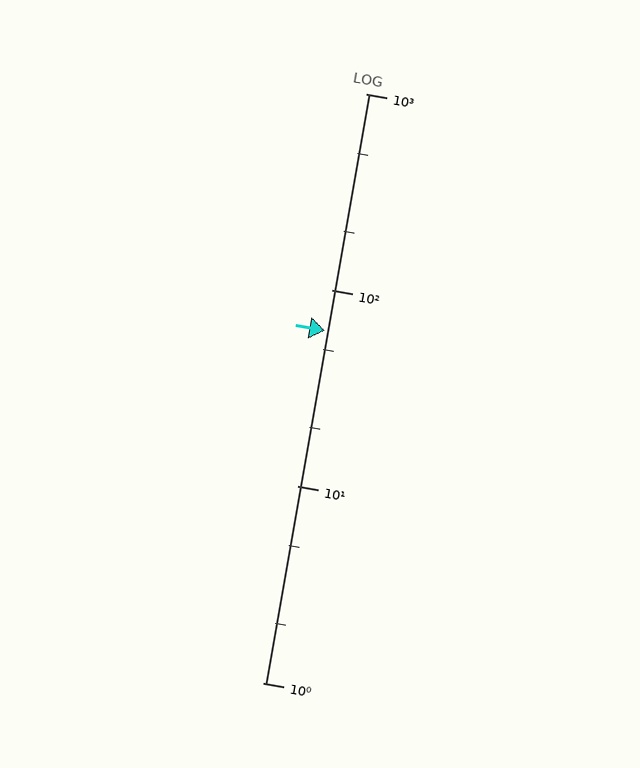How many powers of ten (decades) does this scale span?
The scale spans 3 decades, from 1 to 1000.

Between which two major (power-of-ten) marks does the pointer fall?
The pointer is between 10 and 100.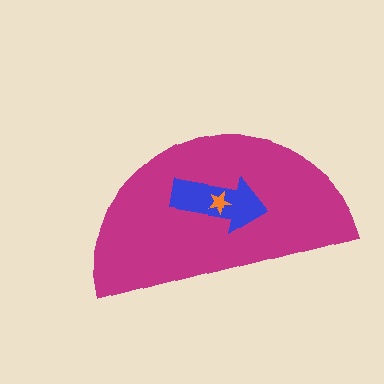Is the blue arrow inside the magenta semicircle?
Yes.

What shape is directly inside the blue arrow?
The orange star.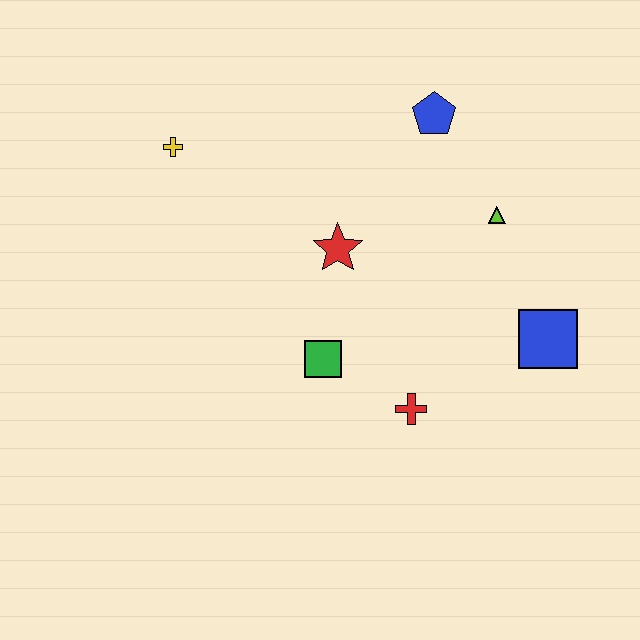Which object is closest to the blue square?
The lime triangle is closest to the blue square.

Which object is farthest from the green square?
The blue pentagon is farthest from the green square.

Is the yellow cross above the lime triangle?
Yes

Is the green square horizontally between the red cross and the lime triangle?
No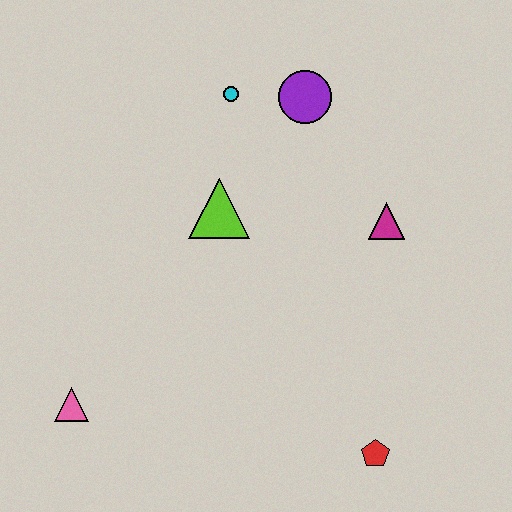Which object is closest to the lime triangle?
The cyan circle is closest to the lime triangle.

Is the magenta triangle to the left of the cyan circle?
No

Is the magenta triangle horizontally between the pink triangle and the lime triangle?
No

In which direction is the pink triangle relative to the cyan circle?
The pink triangle is below the cyan circle.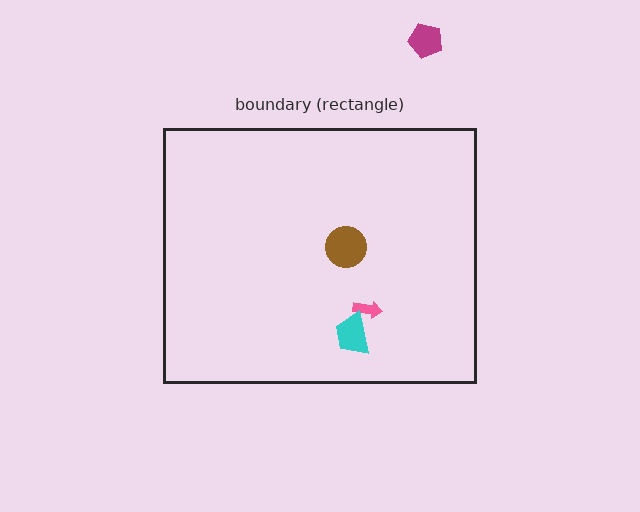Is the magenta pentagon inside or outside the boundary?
Outside.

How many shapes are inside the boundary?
3 inside, 1 outside.